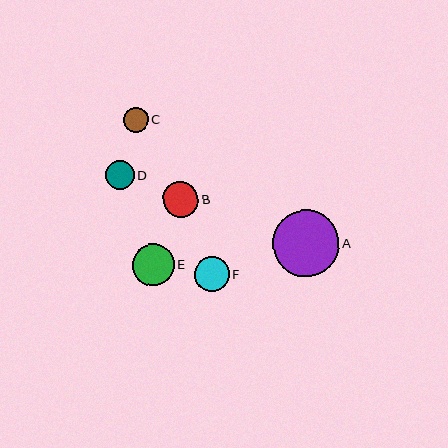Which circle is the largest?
Circle A is the largest with a size of approximately 67 pixels.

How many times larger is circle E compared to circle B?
Circle E is approximately 1.2 times the size of circle B.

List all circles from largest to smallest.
From largest to smallest: A, E, B, F, D, C.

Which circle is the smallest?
Circle C is the smallest with a size of approximately 24 pixels.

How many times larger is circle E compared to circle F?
Circle E is approximately 1.2 times the size of circle F.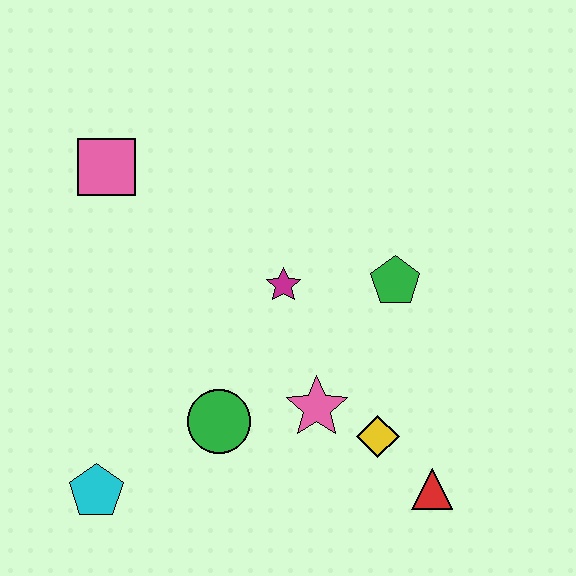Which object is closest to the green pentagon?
The magenta star is closest to the green pentagon.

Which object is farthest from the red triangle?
The pink square is farthest from the red triangle.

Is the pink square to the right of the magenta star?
No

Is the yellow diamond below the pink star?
Yes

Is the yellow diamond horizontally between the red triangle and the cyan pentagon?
Yes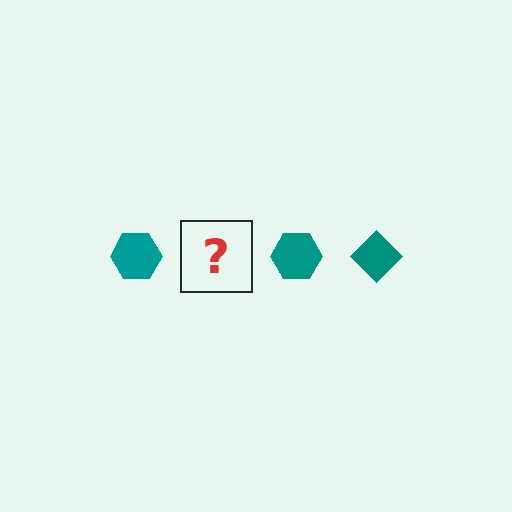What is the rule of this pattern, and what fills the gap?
The rule is that the pattern cycles through hexagon, diamond shapes in teal. The gap should be filled with a teal diamond.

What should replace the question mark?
The question mark should be replaced with a teal diamond.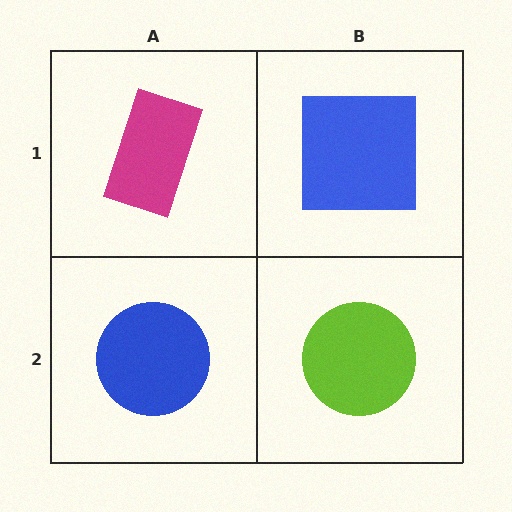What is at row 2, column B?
A lime circle.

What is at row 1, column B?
A blue square.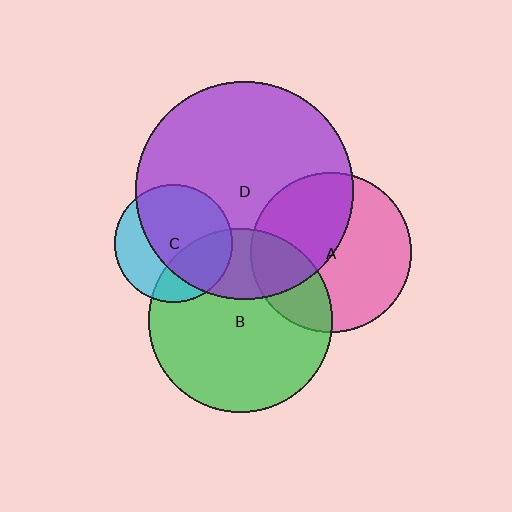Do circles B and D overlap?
Yes.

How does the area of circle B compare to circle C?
Approximately 2.4 times.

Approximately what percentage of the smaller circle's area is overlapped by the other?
Approximately 30%.